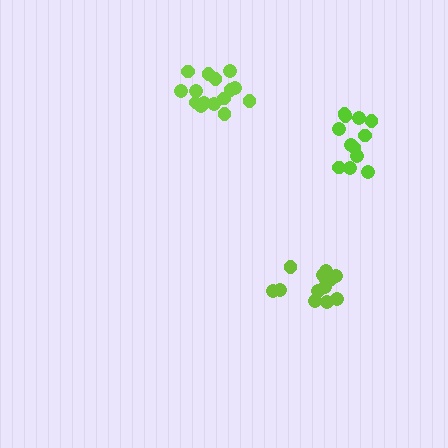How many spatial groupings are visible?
There are 3 spatial groupings.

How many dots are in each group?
Group 1: 13 dots, Group 2: 15 dots, Group 3: 12 dots (40 total).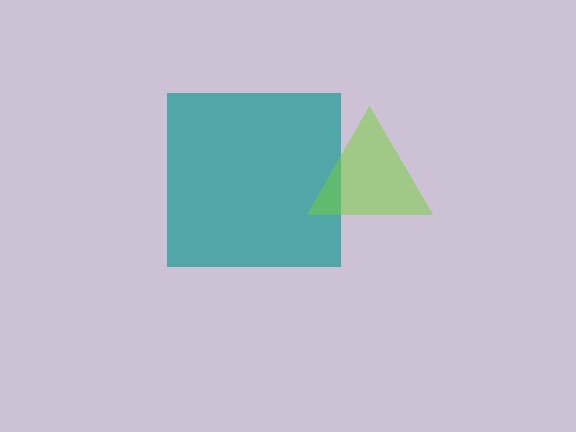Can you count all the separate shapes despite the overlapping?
Yes, there are 2 separate shapes.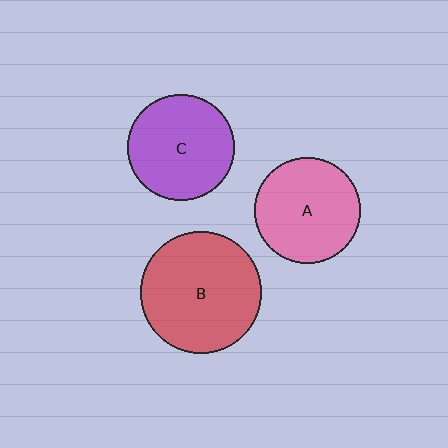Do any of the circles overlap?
No, none of the circles overlap.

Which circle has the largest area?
Circle B (red).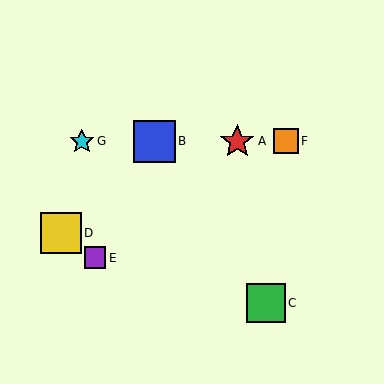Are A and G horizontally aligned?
Yes, both are at y≈141.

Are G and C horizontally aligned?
No, G is at y≈141 and C is at y≈303.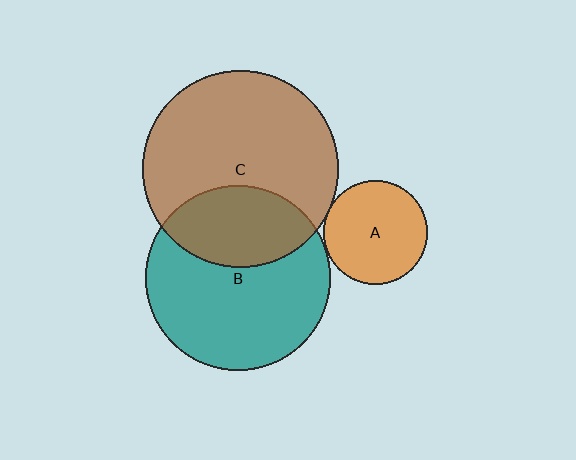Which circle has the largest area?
Circle C (brown).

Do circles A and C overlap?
Yes.